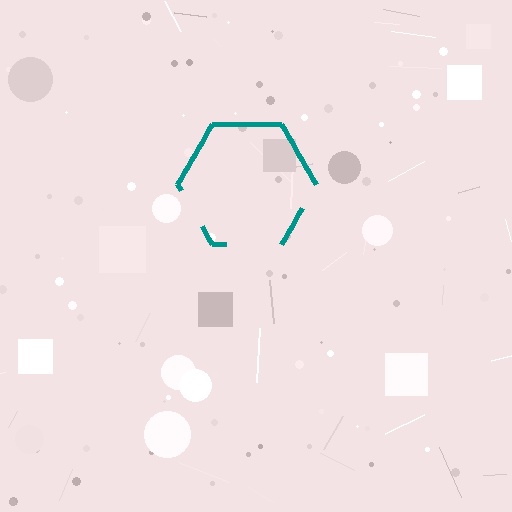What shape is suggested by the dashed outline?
The dashed outline suggests a hexagon.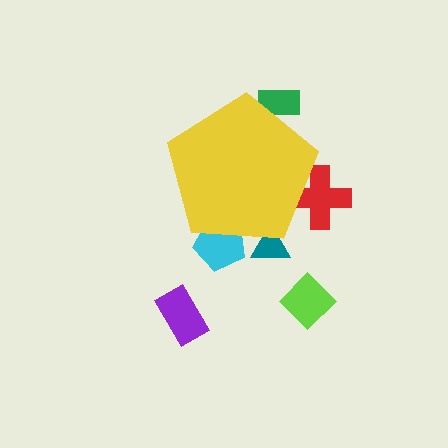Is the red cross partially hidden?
Yes, the red cross is partially hidden behind the yellow pentagon.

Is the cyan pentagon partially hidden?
Yes, the cyan pentagon is partially hidden behind the yellow pentagon.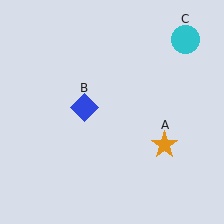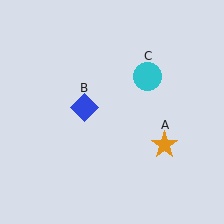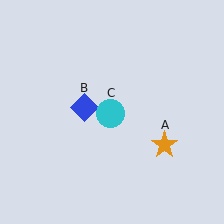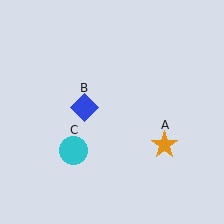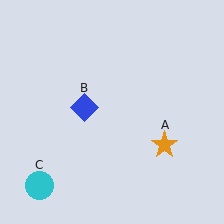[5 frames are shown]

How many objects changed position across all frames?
1 object changed position: cyan circle (object C).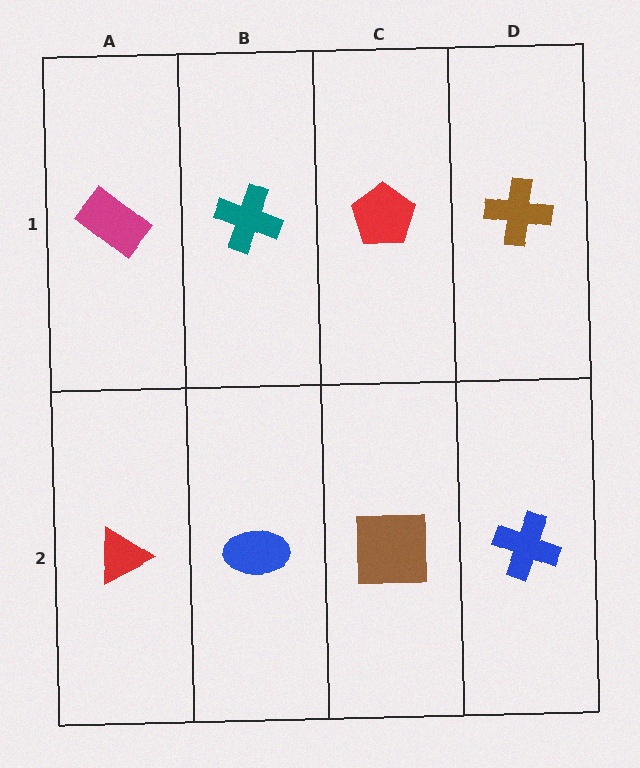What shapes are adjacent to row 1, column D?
A blue cross (row 2, column D), a red pentagon (row 1, column C).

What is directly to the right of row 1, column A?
A teal cross.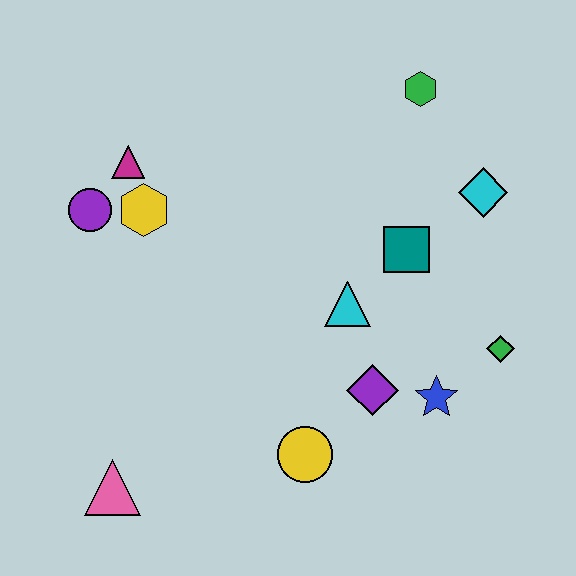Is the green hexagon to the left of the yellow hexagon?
No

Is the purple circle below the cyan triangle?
No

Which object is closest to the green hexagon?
The cyan diamond is closest to the green hexagon.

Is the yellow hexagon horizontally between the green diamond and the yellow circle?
No